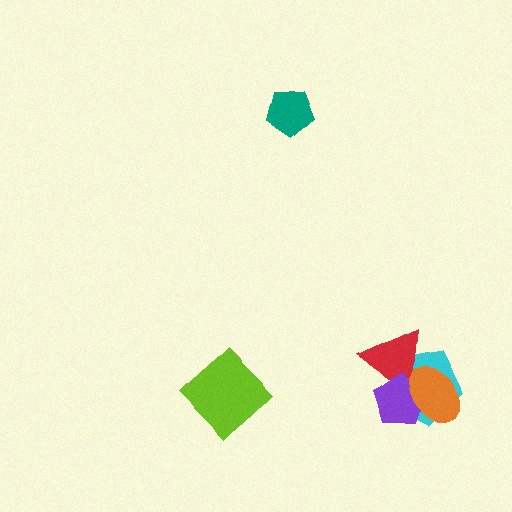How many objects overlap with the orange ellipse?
3 objects overlap with the orange ellipse.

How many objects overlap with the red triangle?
3 objects overlap with the red triangle.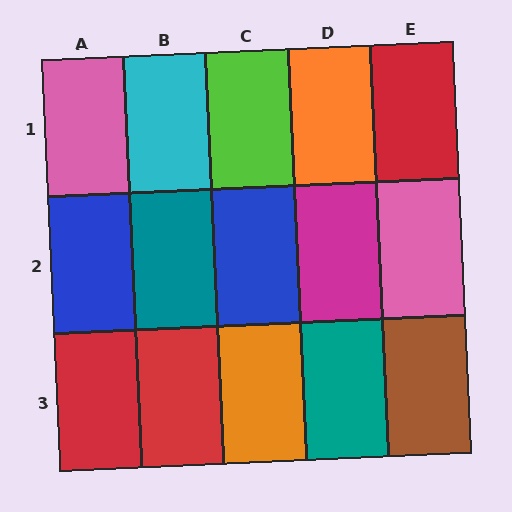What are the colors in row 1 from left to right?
Pink, cyan, lime, orange, red.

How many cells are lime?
1 cell is lime.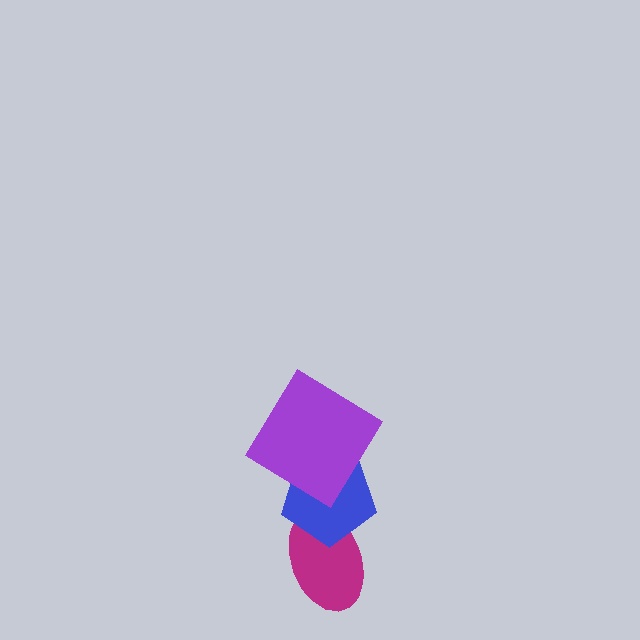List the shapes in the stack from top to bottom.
From top to bottom: the purple diamond, the blue pentagon, the magenta ellipse.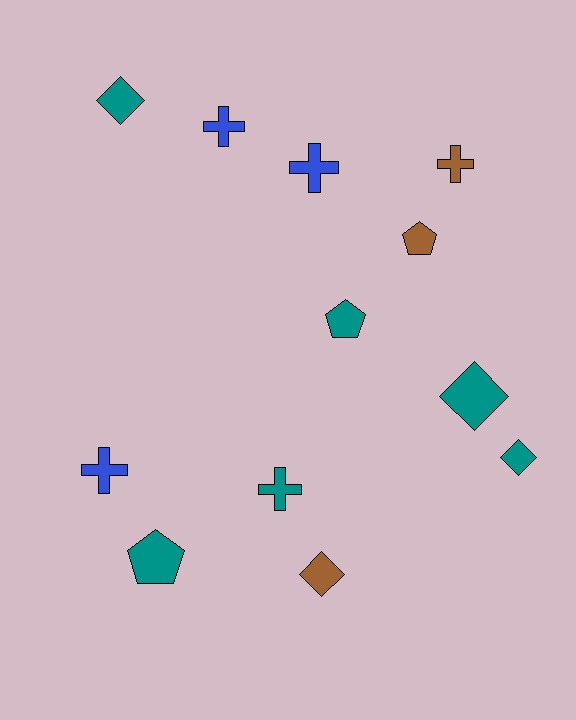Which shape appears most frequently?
Cross, with 5 objects.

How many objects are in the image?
There are 12 objects.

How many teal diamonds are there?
There are 3 teal diamonds.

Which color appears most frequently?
Teal, with 6 objects.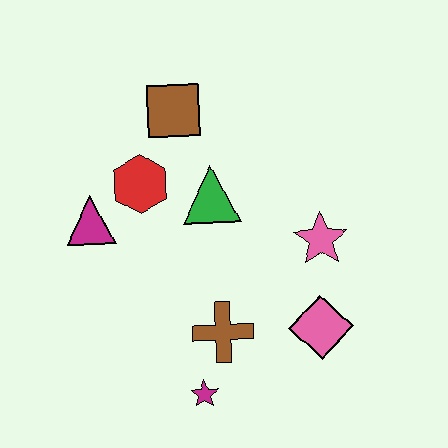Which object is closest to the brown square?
The red hexagon is closest to the brown square.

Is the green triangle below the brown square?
Yes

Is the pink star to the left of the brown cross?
No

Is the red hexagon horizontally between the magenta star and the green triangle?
No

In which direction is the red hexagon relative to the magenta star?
The red hexagon is above the magenta star.